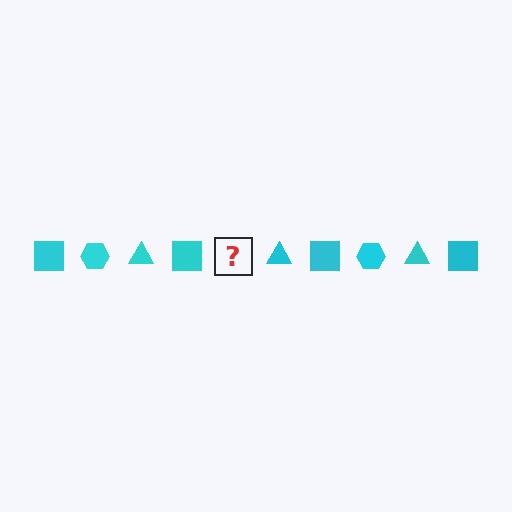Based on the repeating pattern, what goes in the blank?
The blank should be a cyan hexagon.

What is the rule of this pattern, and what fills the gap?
The rule is that the pattern cycles through square, hexagon, triangle shapes in cyan. The gap should be filled with a cyan hexagon.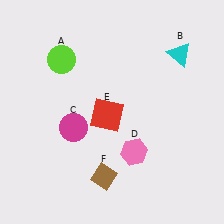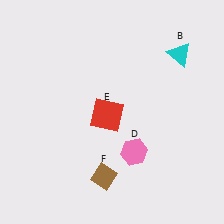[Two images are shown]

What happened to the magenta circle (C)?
The magenta circle (C) was removed in Image 2. It was in the bottom-left area of Image 1.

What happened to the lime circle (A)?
The lime circle (A) was removed in Image 2. It was in the top-left area of Image 1.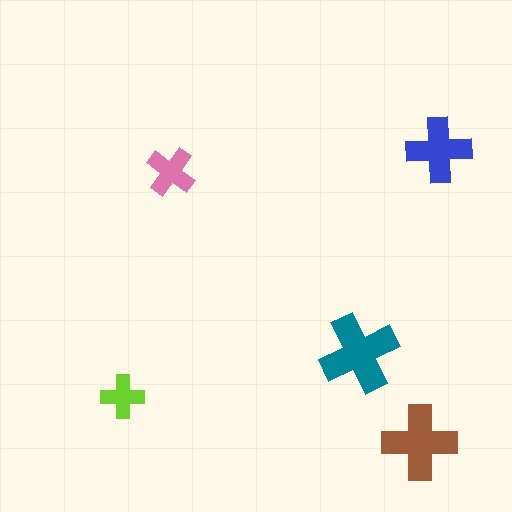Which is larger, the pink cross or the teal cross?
The teal one.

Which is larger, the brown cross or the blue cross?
The brown one.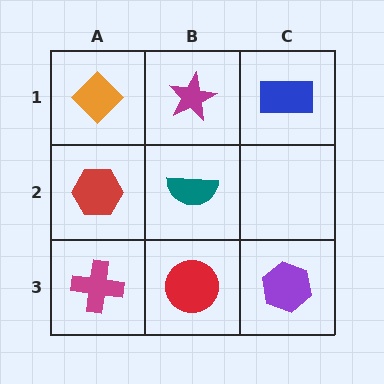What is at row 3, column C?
A purple hexagon.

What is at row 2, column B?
A teal semicircle.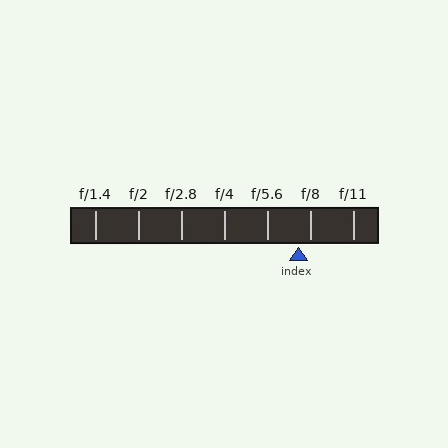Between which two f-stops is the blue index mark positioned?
The index mark is between f/5.6 and f/8.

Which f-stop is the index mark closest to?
The index mark is closest to f/8.